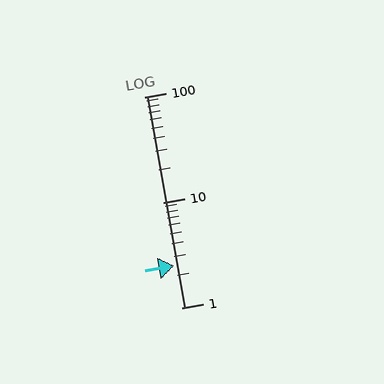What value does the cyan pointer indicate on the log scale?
The pointer indicates approximately 2.5.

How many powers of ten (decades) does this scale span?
The scale spans 2 decades, from 1 to 100.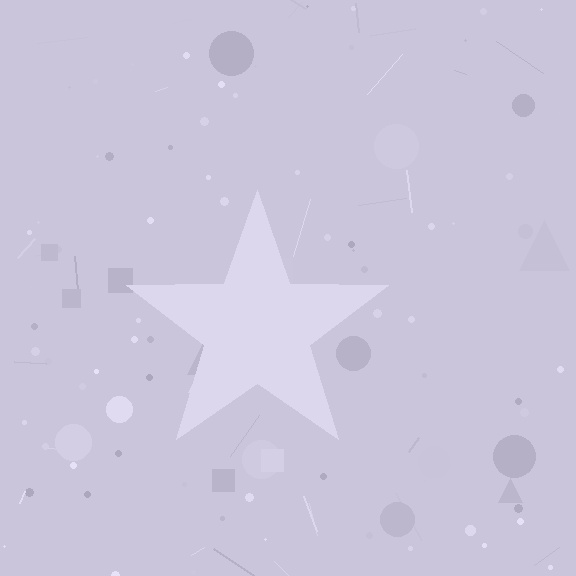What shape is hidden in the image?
A star is hidden in the image.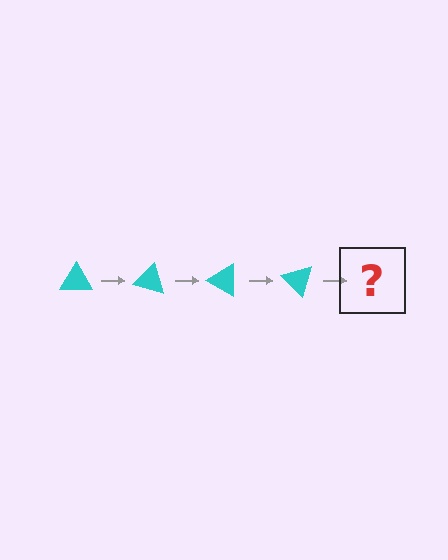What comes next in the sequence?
The next element should be a cyan triangle rotated 60 degrees.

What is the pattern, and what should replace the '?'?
The pattern is that the triangle rotates 15 degrees each step. The '?' should be a cyan triangle rotated 60 degrees.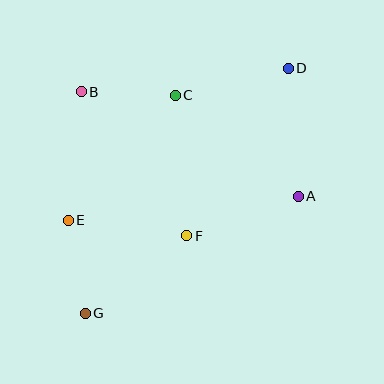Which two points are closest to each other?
Points B and C are closest to each other.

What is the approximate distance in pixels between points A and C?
The distance between A and C is approximately 159 pixels.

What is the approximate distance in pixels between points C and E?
The distance between C and E is approximately 165 pixels.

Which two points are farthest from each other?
Points D and G are farthest from each other.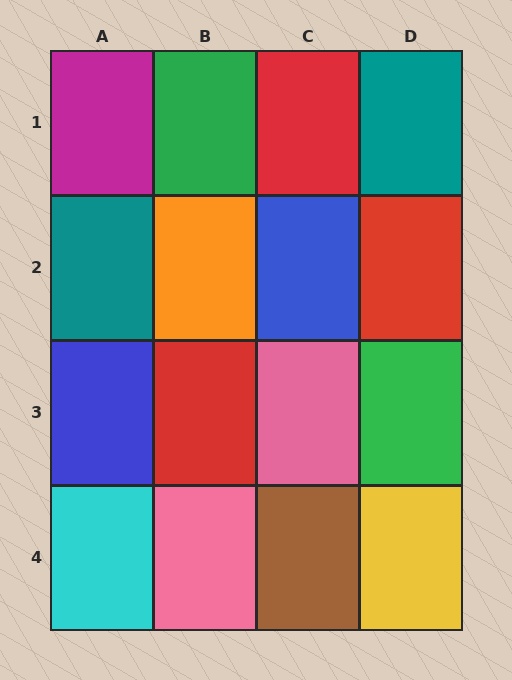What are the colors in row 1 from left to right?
Magenta, green, red, teal.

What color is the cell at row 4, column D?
Yellow.